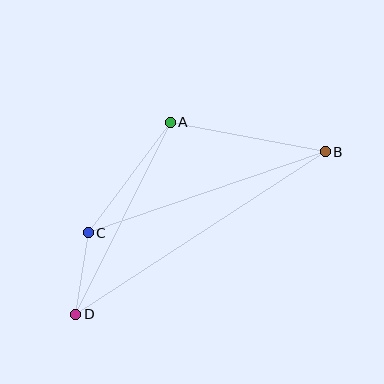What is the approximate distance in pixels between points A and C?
The distance between A and C is approximately 137 pixels.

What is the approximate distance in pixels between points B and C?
The distance between B and C is approximately 250 pixels.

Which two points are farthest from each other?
Points B and D are farthest from each other.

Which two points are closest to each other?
Points C and D are closest to each other.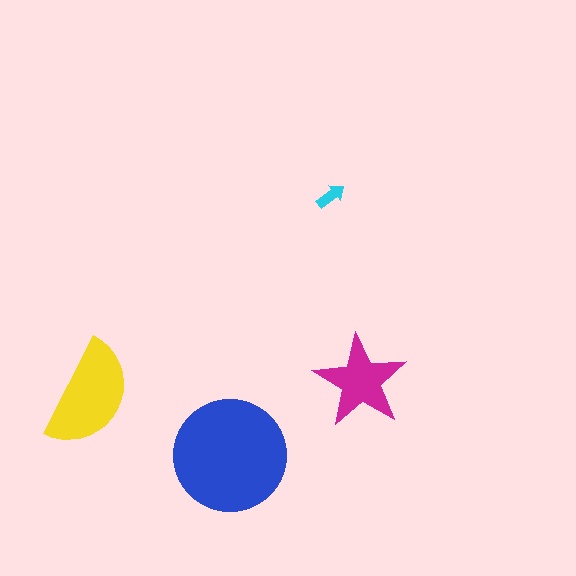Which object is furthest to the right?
The magenta star is rightmost.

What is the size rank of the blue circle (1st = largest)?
1st.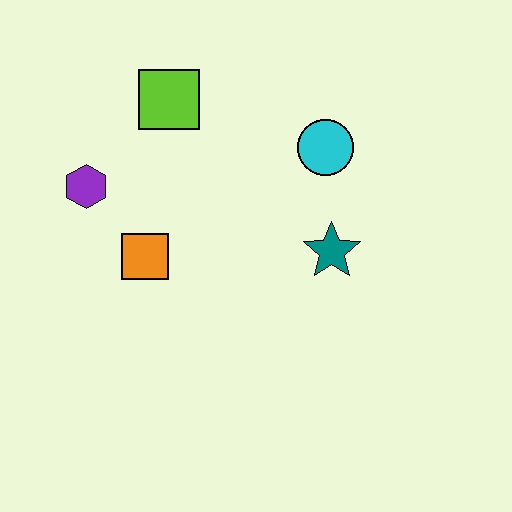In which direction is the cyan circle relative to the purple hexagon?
The cyan circle is to the right of the purple hexagon.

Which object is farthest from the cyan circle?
The purple hexagon is farthest from the cyan circle.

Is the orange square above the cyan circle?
No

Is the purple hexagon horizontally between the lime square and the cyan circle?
No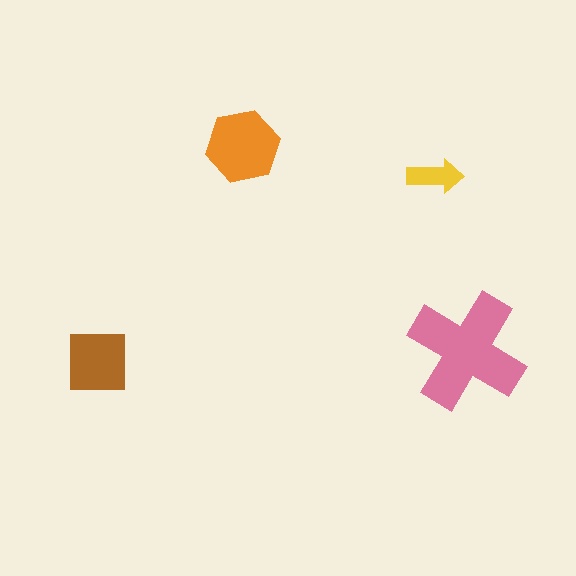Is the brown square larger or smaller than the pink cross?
Smaller.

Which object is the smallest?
The yellow arrow.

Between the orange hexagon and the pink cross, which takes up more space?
The pink cross.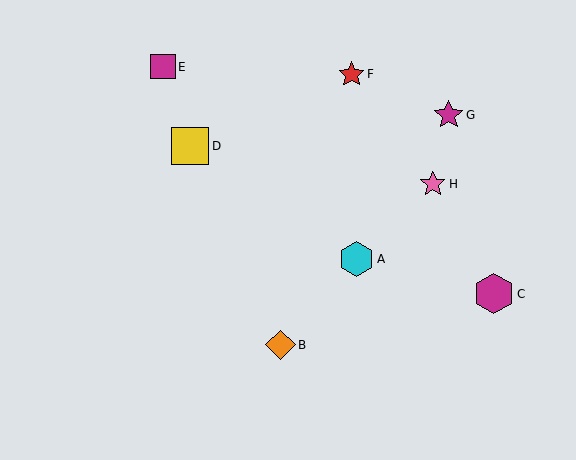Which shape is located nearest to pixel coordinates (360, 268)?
The cyan hexagon (labeled A) at (356, 259) is nearest to that location.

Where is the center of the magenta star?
The center of the magenta star is at (449, 115).